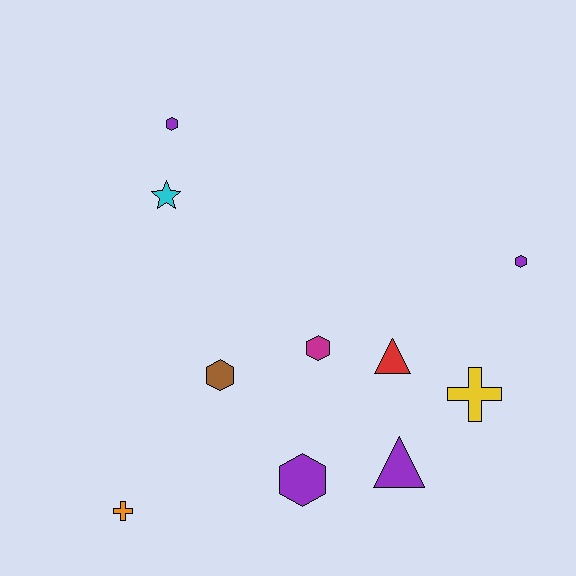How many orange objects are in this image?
There is 1 orange object.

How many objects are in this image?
There are 10 objects.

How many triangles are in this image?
There are 2 triangles.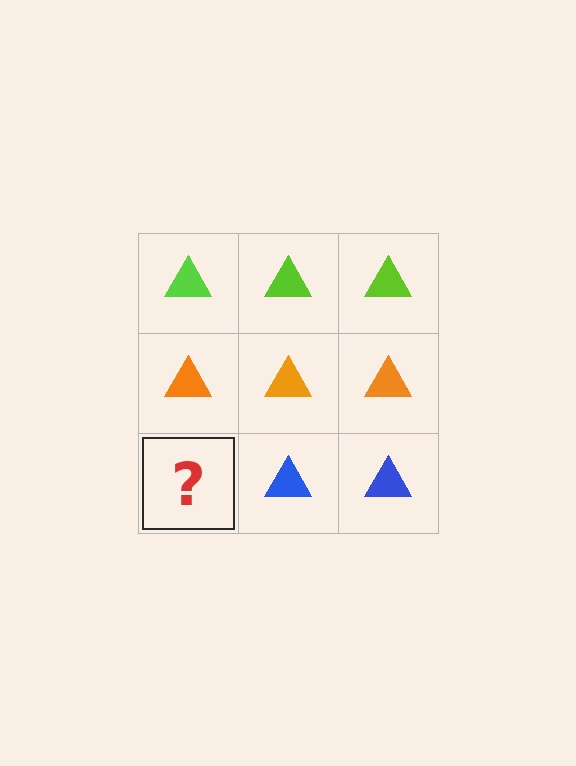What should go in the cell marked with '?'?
The missing cell should contain a blue triangle.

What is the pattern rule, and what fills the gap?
The rule is that each row has a consistent color. The gap should be filled with a blue triangle.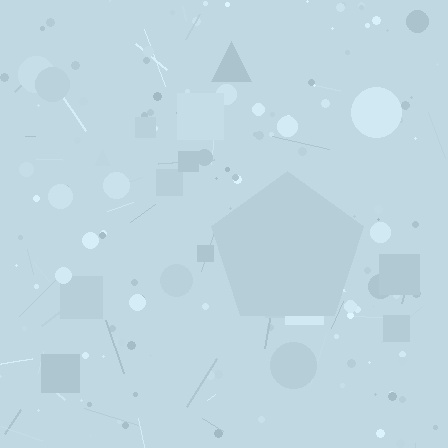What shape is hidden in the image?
A pentagon is hidden in the image.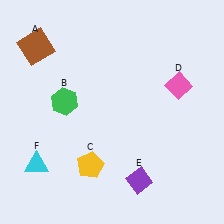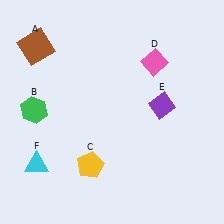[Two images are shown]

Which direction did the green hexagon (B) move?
The green hexagon (B) moved left.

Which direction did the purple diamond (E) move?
The purple diamond (E) moved up.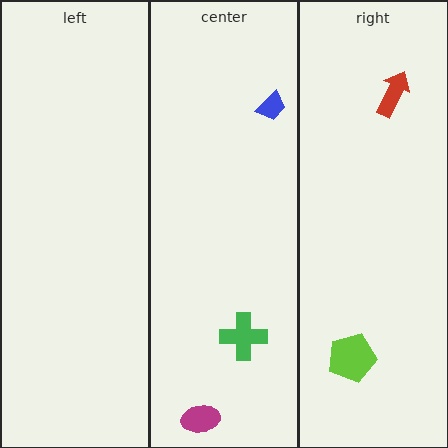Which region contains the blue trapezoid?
The center region.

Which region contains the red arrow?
The right region.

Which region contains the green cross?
The center region.